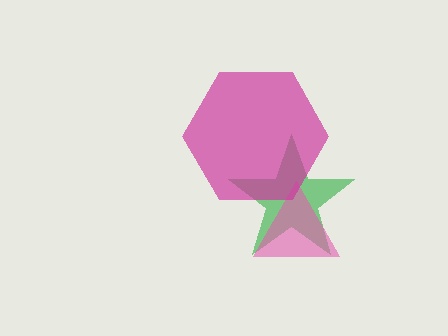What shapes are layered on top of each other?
The layered shapes are: a green star, a pink triangle, a magenta hexagon.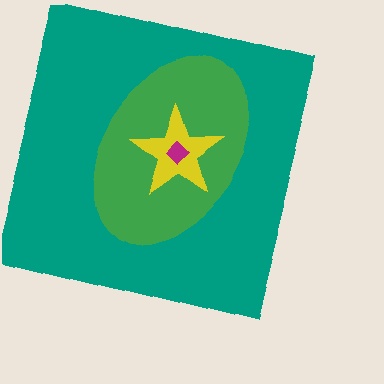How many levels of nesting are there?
4.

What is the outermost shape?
The teal square.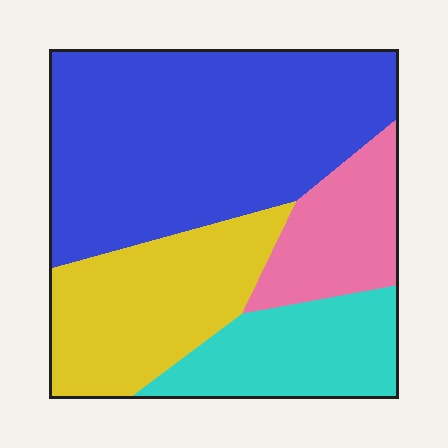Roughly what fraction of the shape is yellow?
Yellow takes up less than a quarter of the shape.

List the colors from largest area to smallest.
From largest to smallest: blue, yellow, cyan, pink.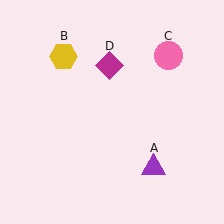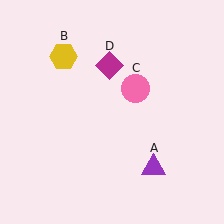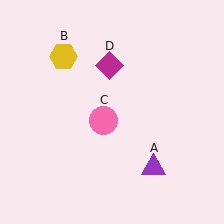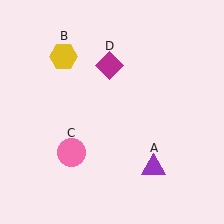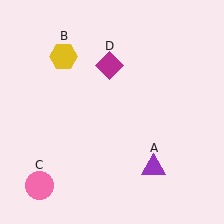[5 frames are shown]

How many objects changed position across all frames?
1 object changed position: pink circle (object C).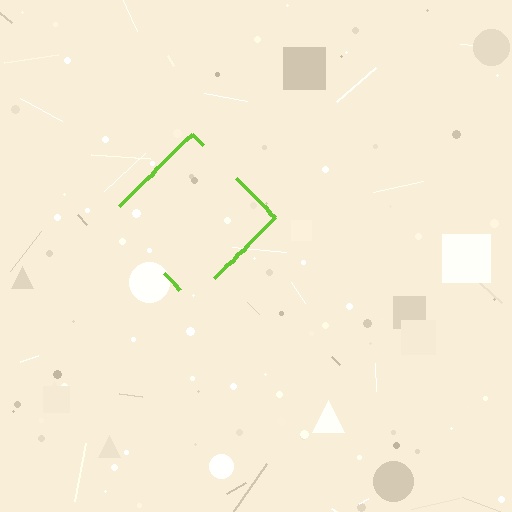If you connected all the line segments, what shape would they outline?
They would outline a diamond.